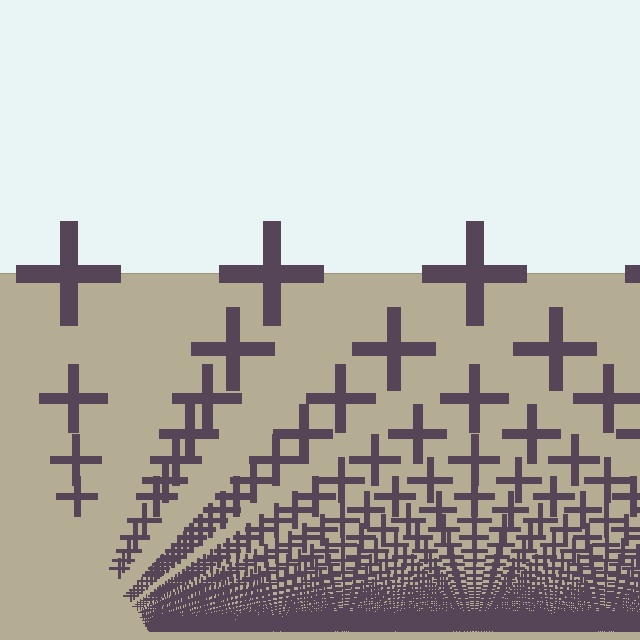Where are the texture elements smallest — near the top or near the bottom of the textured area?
Near the bottom.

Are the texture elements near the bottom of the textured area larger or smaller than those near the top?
Smaller. The gradient is inverted — elements near the bottom are smaller and denser.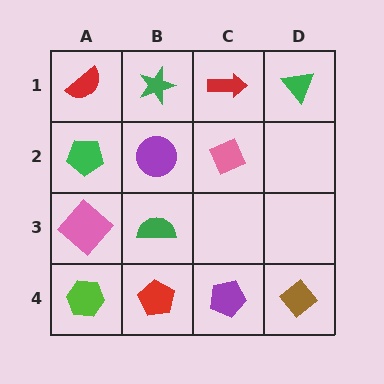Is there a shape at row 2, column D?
No, that cell is empty.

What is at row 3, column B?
A green semicircle.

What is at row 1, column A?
A red semicircle.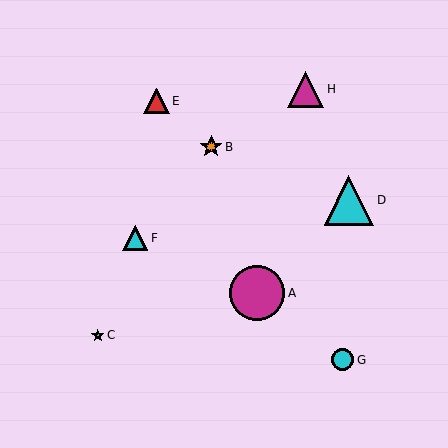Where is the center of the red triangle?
The center of the red triangle is at (156, 101).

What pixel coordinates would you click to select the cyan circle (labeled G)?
Click at (343, 360) to select the cyan circle G.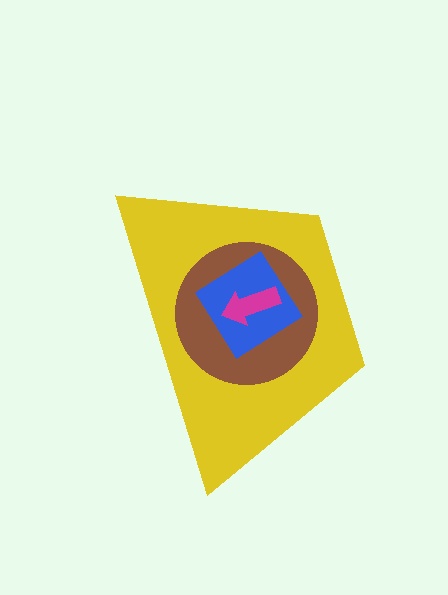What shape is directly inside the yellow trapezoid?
The brown circle.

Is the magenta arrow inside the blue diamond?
Yes.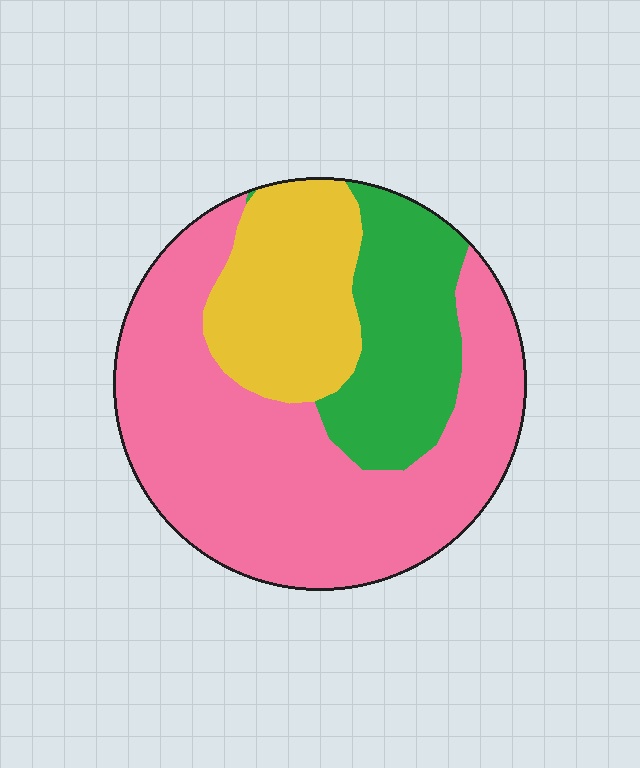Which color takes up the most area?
Pink, at roughly 60%.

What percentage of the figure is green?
Green covers 21% of the figure.